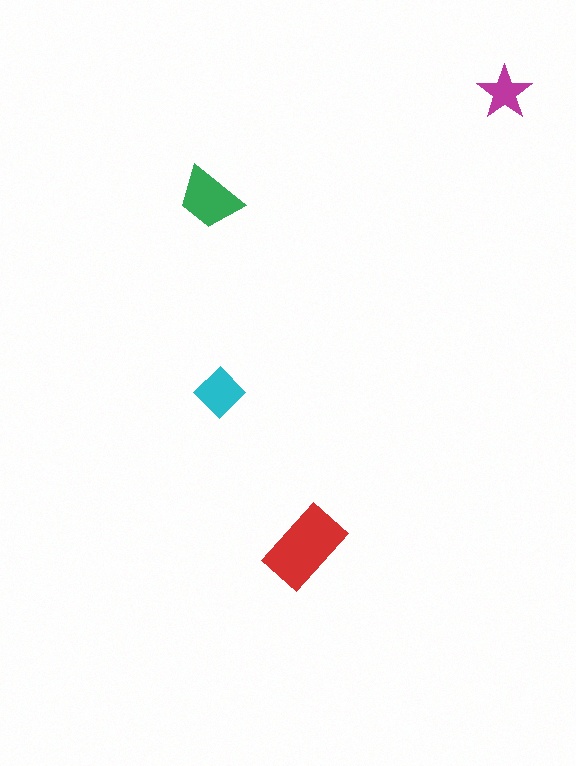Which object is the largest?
The red rectangle.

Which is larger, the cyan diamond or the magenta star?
The cyan diamond.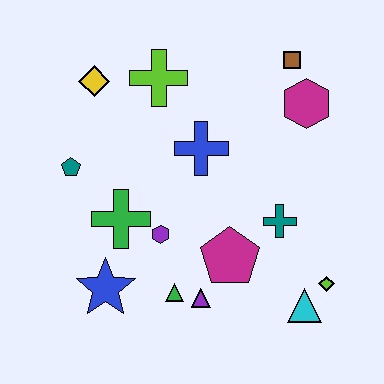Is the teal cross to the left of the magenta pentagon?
No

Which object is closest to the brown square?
The magenta hexagon is closest to the brown square.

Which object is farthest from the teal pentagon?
The lime diamond is farthest from the teal pentagon.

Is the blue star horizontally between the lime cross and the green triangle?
No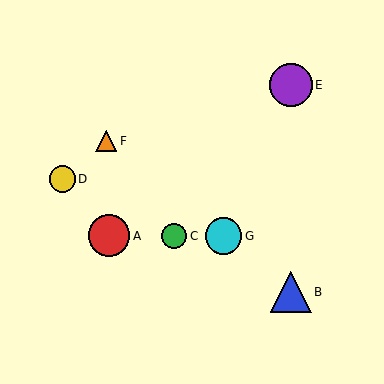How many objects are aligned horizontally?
3 objects (A, C, G) are aligned horizontally.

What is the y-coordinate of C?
Object C is at y≈236.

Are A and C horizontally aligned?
Yes, both are at y≈236.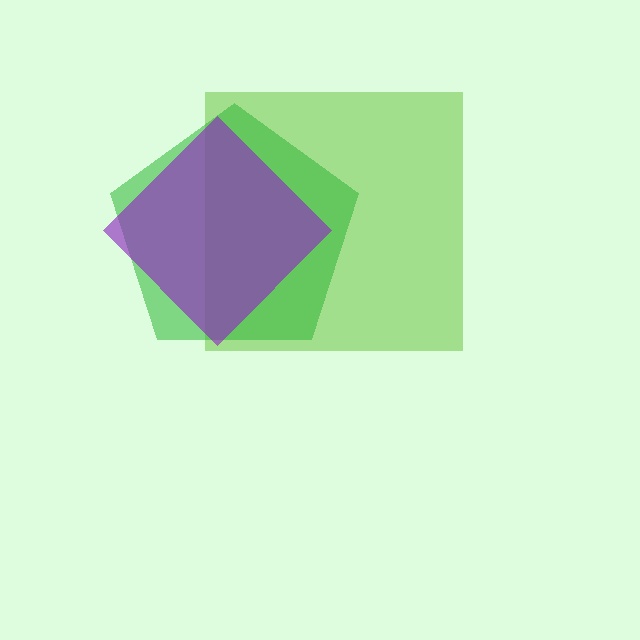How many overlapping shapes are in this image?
There are 3 overlapping shapes in the image.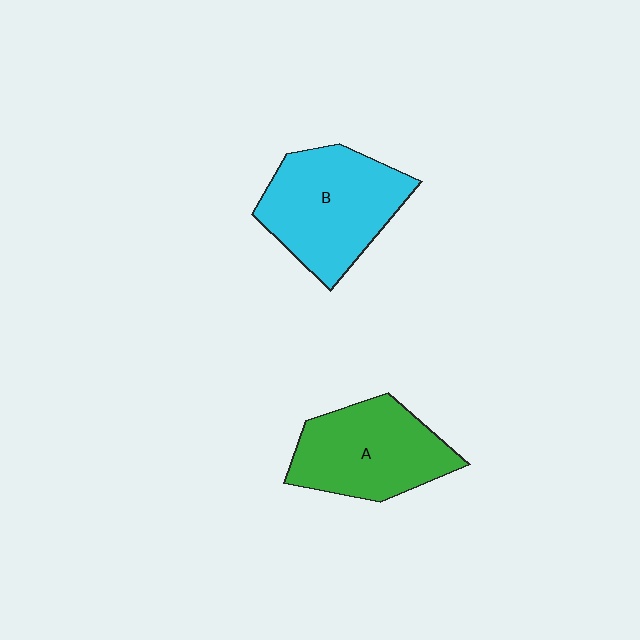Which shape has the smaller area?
Shape A (green).